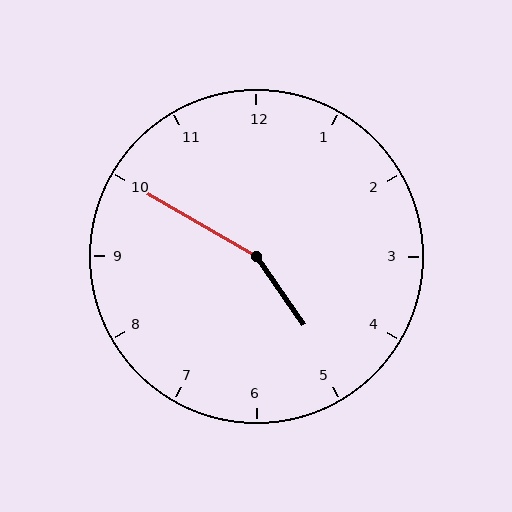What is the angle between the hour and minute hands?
Approximately 155 degrees.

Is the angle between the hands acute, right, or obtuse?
It is obtuse.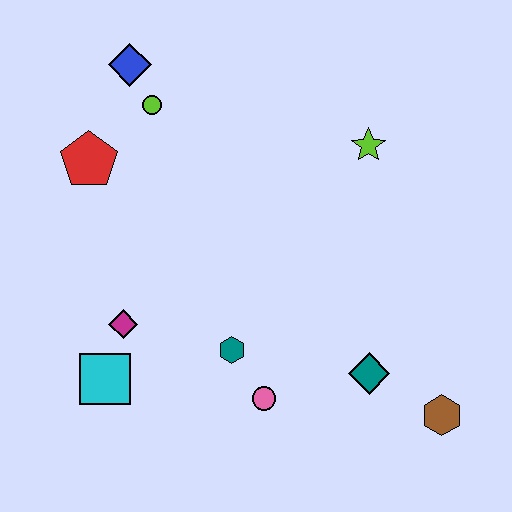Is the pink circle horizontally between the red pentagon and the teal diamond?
Yes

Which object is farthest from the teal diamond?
The blue diamond is farthest from the teal diamond.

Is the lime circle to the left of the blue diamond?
No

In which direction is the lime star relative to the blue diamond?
The lime star is to the right of the blue diamond.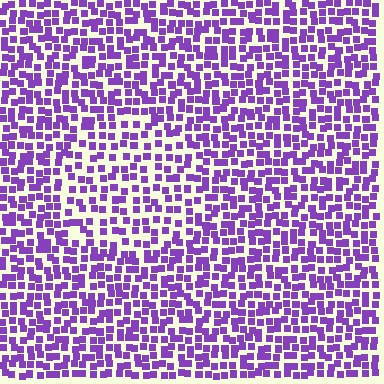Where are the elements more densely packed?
The elements are more densely packed outside the circle boundary.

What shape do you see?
I see a circle.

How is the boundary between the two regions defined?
The boundary is defined by a change in element density (approximately 1.5x ratio). All elements are the same color, size, and shape.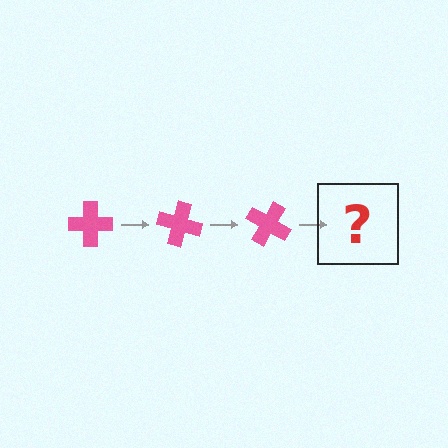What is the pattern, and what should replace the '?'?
The pattern is that the cross rotates 15 degrees each step. The '?' should be a pink cross rotated 45 degrees.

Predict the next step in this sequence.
The next step is a pink cross rotated 45 degrees.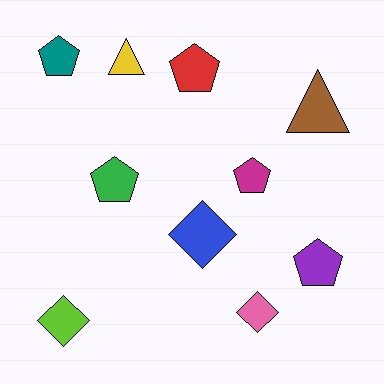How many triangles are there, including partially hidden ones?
There are 2 triangles.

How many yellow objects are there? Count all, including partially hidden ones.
There is 1 yellow object.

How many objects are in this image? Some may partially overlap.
There are 10 objects.